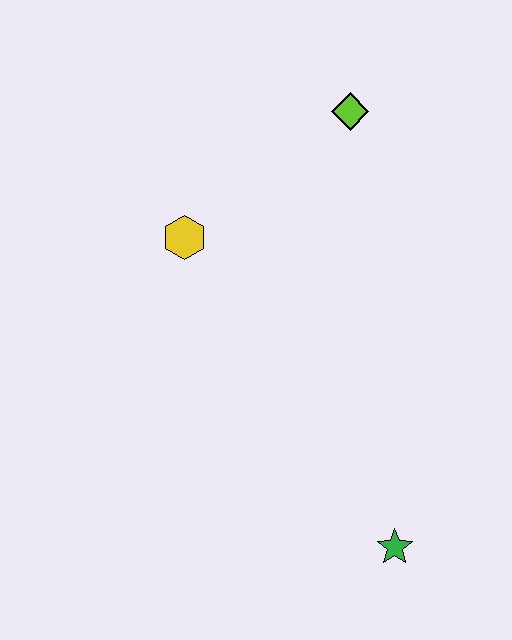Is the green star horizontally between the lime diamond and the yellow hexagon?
No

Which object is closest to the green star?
The yellow hexagon is closest to the green star.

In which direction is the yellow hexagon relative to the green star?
The yellow hexagon is above the green star.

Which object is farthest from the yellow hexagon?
The green star is farthest from the yellow hexagon.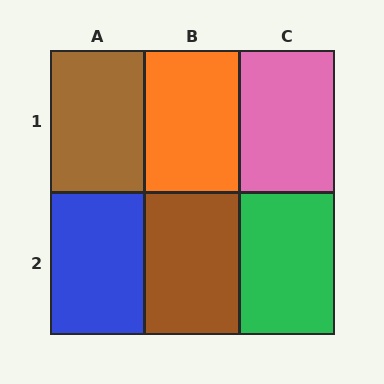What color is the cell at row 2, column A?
Blue.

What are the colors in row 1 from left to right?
Brown, orange, pink.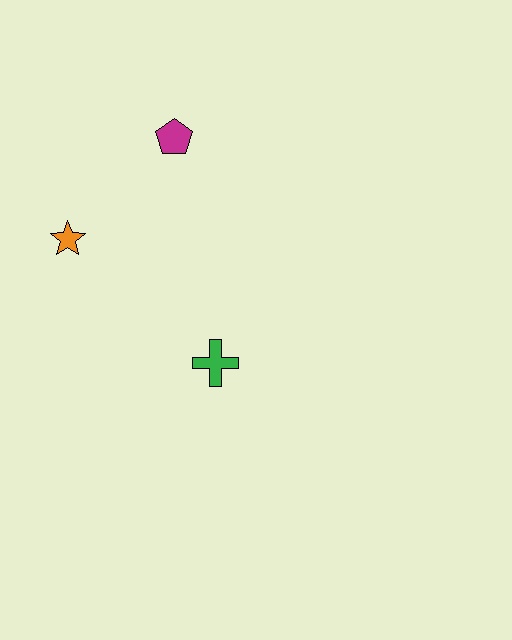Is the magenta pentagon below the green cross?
No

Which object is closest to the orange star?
The magenta pentagon is closest to the orange star.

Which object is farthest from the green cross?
The magenta pentagon is farthest from the green cross.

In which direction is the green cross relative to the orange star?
The green cross is to the right of the orange star.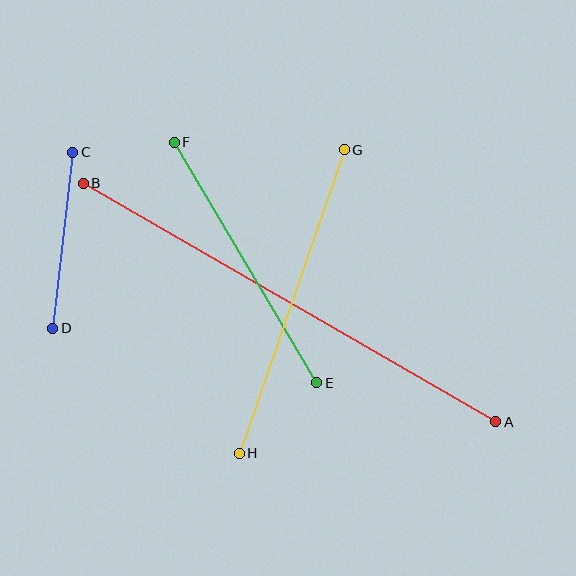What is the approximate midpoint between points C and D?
The midpoint is at approximately (63, 240) pixels.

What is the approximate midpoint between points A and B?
The midpoint is at approximately (289, 302) pixels.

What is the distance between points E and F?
The distance is approximately 280 pixels.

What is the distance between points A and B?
The distance is approximately 476 pixels.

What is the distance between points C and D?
The distance is approximately 177 pixels.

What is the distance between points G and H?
The distance is approximately 321 pixels.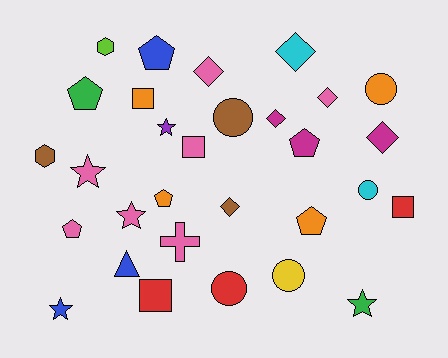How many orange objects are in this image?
There are 4 orange objects.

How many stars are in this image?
There are 5 stars.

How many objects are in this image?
There are 30 objects.